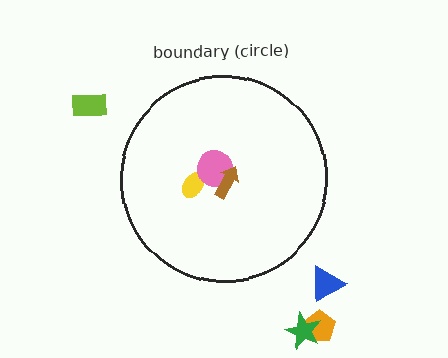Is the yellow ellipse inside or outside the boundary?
Inside.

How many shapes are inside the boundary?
3 inside, 4 outside.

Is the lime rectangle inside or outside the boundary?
Outside.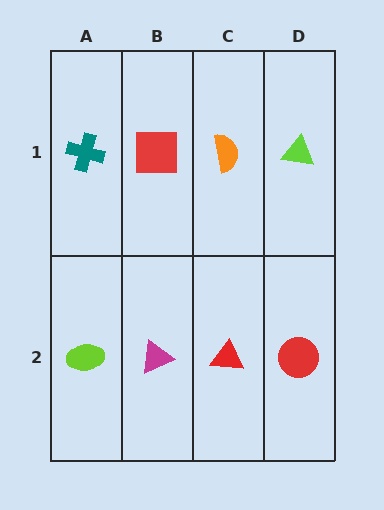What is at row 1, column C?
An orange semicircle.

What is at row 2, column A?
A lime ellipse.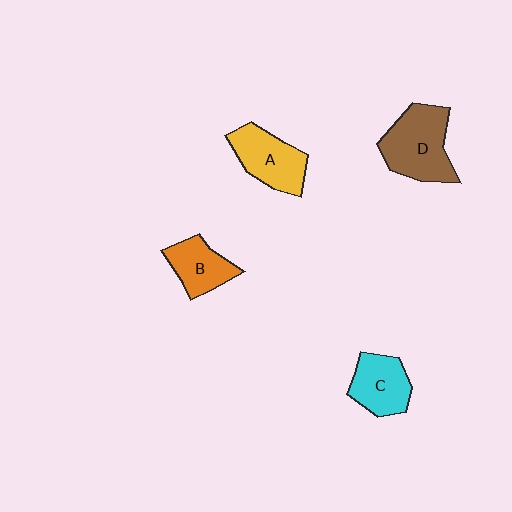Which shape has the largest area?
Shape D (brown).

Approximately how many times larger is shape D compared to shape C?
Approximately 1.4 times.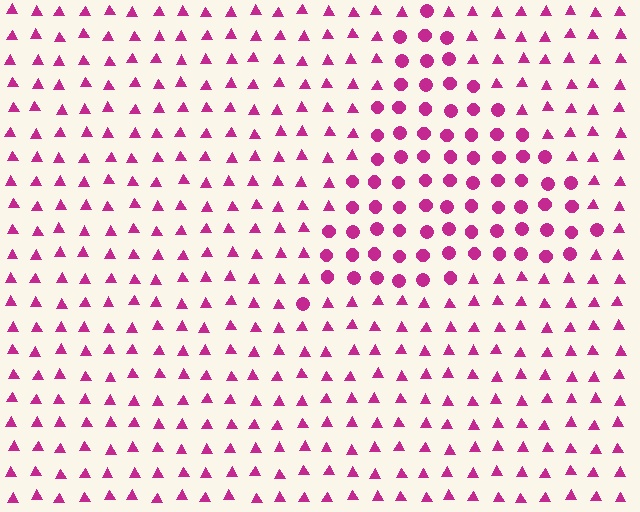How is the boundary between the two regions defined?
The boundary is defined by a change in element shape: circles inside vs. triangles outside. All elements share the same color and spacing.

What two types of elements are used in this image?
The image uses circles inside the triangle region and triangles outside it.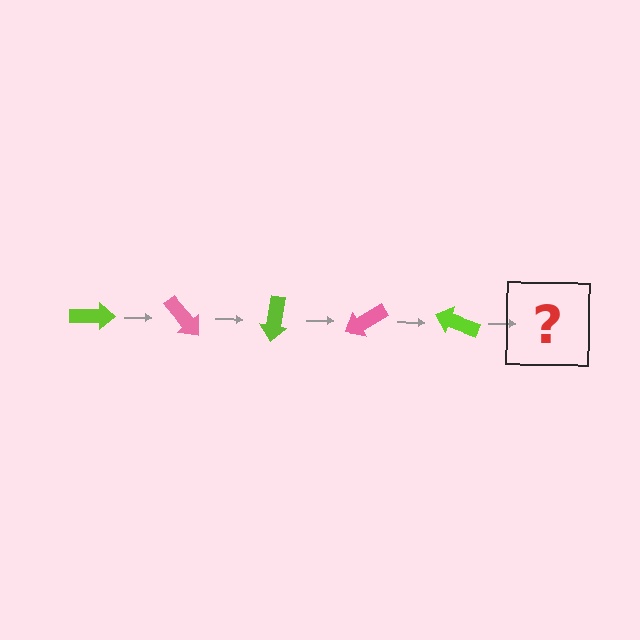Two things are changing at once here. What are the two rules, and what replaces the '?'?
The two rules are that it rotates 50 degrees each step and the color cycles through lime and pink. The '?' should be a pink arrow, rotated 250 degrees from the start.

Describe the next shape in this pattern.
It should be a pink arrow, rotated 250 degrees from the start.